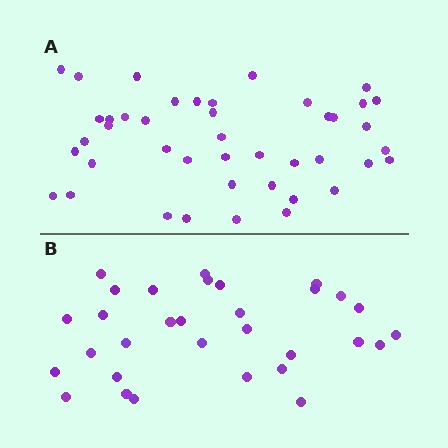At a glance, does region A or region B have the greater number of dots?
Region A (the top region) has more dots.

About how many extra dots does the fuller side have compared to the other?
Region A has roughly 12 or so more dots than region B.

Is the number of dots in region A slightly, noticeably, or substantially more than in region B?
Region A has noticeably more, but not dramatically so. The ratio is roughly 1.4 to 1.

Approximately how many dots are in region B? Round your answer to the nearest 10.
About 30 dots. (The exact count is 31, which rounds to 30.)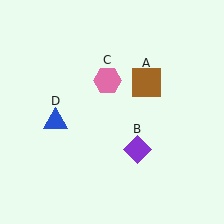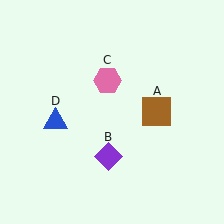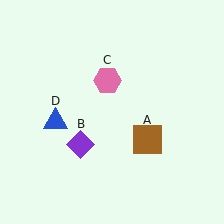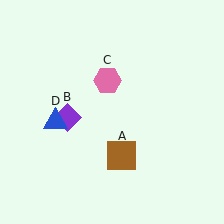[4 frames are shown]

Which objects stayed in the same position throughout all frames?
Pink hexagon (object C) and blue triangle (object D) remained stationary.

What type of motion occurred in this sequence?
The brown square (object A), purple diamond (object B) rotated clockwise around the center of the scene.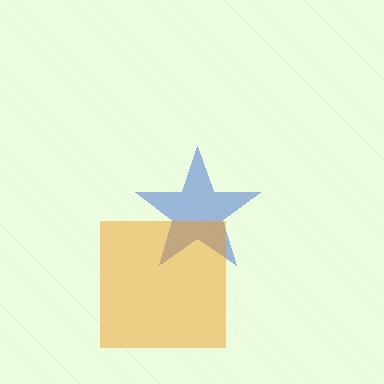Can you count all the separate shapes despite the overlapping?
Yes, there are 2 separate shapes.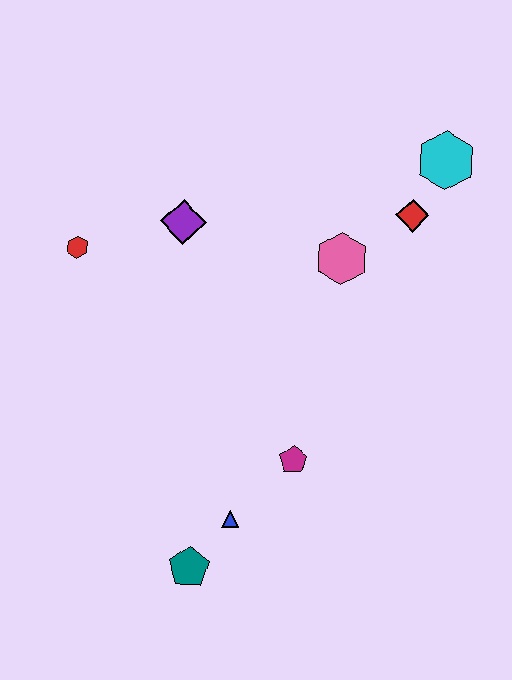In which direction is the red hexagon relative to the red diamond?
The red hexagon is to the left of the red diamond.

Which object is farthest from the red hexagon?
The cyan hexagon is farthest from the red hexagon.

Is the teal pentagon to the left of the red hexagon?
No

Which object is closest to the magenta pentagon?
The blue triangle is closest to the magenta pentagon.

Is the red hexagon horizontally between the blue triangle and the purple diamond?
No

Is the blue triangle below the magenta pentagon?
Yes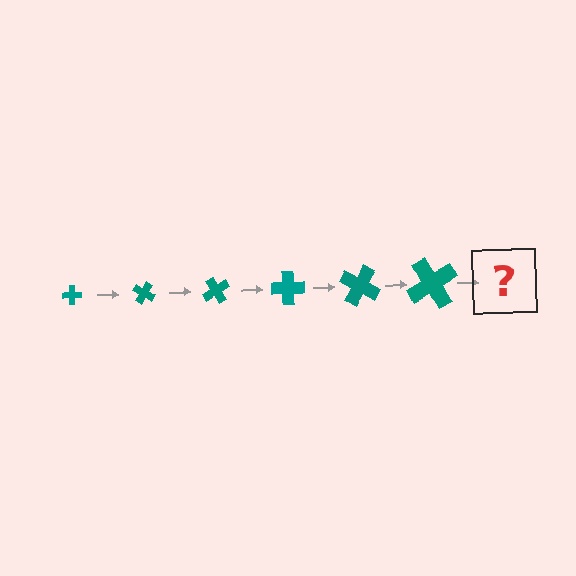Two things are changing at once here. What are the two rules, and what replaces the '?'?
The two rules are that the cross grows larger each step and it rotates 30 degrees each step. The '?' should be a cross, larger than the previous one and rotated 180 degrees from the start.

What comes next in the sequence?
The next element should be a cross, larger than the previous one and rotated 180 degrees from the start.